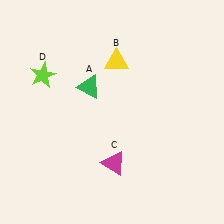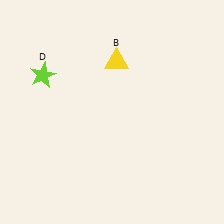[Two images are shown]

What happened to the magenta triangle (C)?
The magenta triangle (C) was removed in Image 2. It was in the bottom-right area of Image 1.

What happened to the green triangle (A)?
The green triangle (A) was removed in Image 2. It was in the top-left area of Image 1.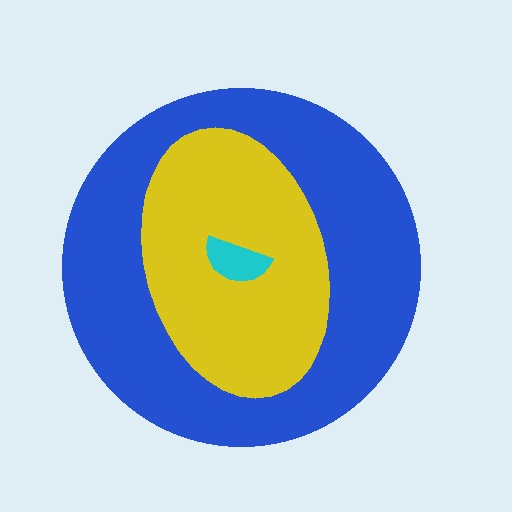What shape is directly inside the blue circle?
The yellow ellipse.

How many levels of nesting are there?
3.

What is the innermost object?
The cyan semicircle.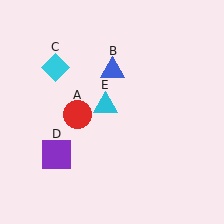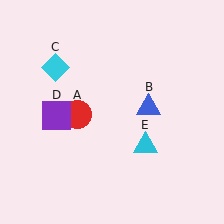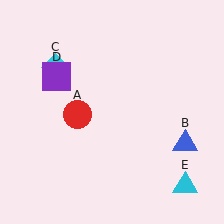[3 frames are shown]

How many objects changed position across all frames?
3 objects changed position: blue triangle (object B), purple square (object D), cyan triangle (object E).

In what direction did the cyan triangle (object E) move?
The cyan triangle (object E) moved down and to the right.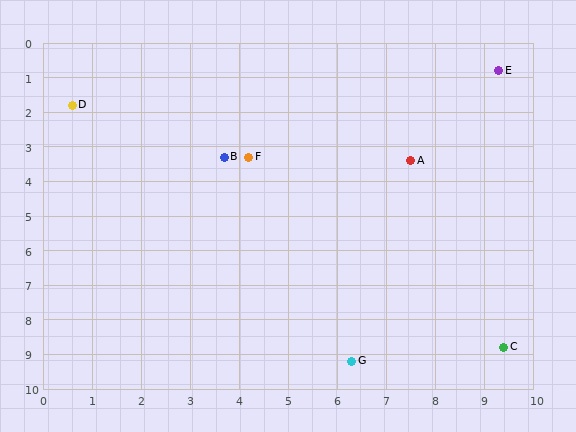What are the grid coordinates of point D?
Point D is at approximately (0.6, 1.8).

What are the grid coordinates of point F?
Point F is at approximately (4.2, 3.3).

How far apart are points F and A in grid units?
Points F and A are about 3.3 grid units apart.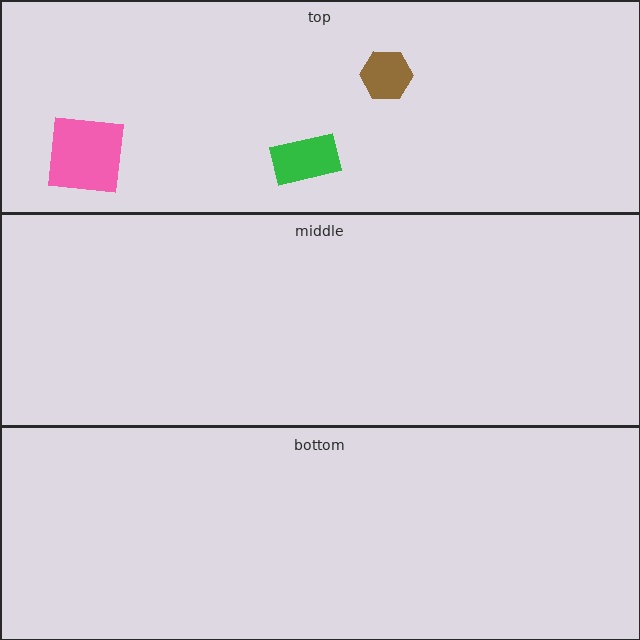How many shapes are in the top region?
3.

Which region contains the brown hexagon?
The top region.